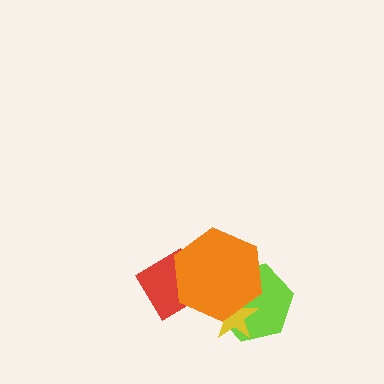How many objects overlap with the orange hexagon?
3 objects overlap with the orange hexagon.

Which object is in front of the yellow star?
The orange hexagon is in front of the yellow star.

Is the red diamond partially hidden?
Yes, it is partially covered by another shape.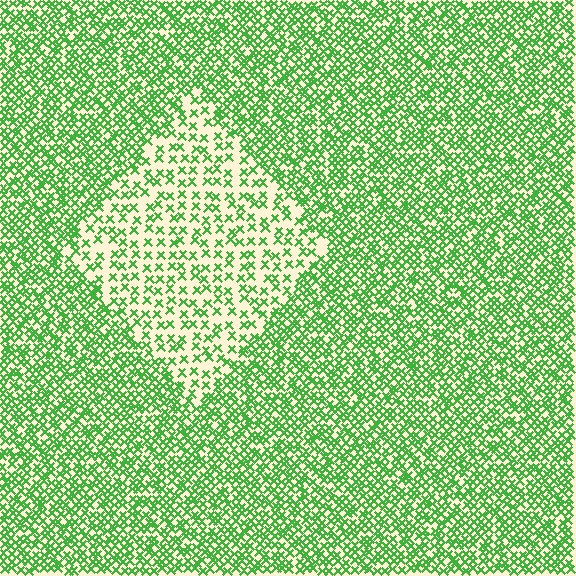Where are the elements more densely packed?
The elements are more densely packed outside the diamond boundary.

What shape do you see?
I see a diamond.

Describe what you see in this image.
The image contains small green elements arranged at two different densities. A diamond-shaped region is visible where the elements are less densely packed than the surrounding area.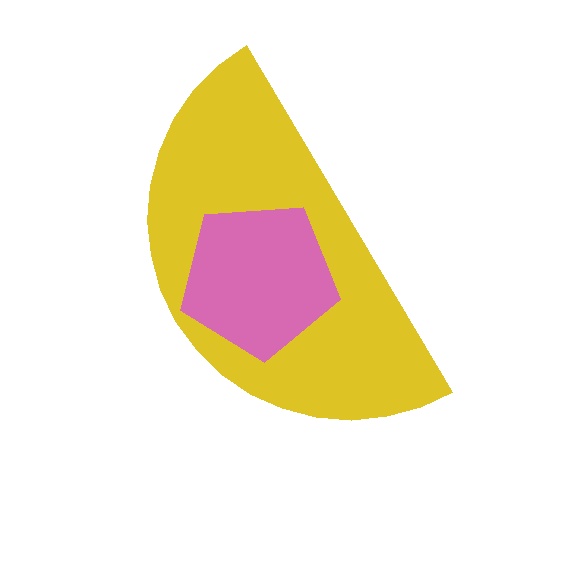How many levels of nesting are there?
2.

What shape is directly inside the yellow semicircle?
The pink pentagon.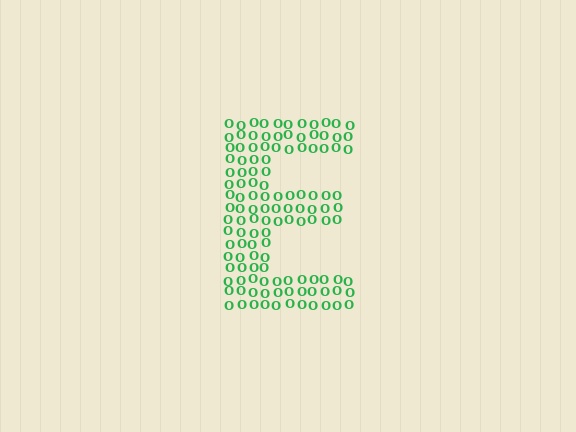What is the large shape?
The large shape is the letter E.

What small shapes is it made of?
It is made of small letter O's.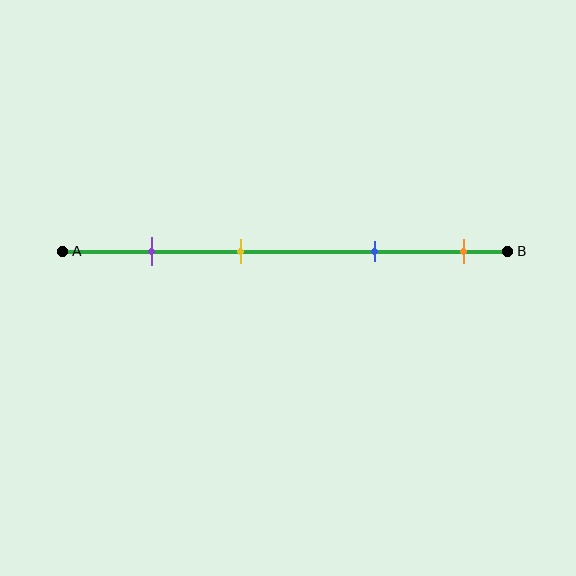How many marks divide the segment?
There are 4 marks dividing the segment.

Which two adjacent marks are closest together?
The purple and yellow marks are the closest adjacent pair.